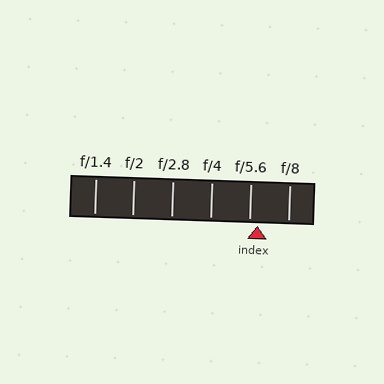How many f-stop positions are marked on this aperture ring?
There are 6 f-stop positions marked.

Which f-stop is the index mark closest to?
The index mark is closest to f/5.6.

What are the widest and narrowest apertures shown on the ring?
The widest aperture shown is f/1.4 and the narrowest is f/8.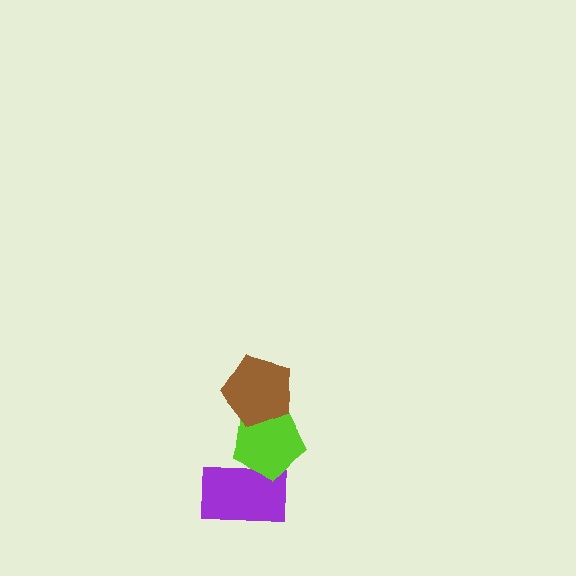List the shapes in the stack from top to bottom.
From top to bottom: the brown pentagon, the lime pentagon, the purple rectangle.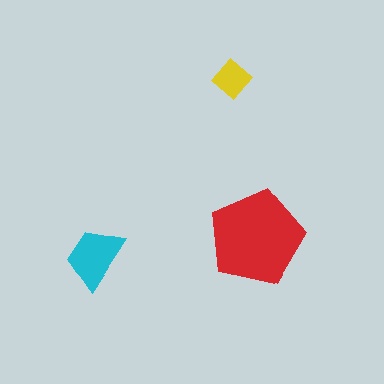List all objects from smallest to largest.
The yellow diamond, the cyan trapezoid, the red pentagon.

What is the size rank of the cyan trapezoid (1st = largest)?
2nd.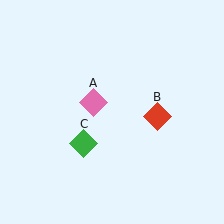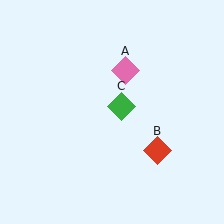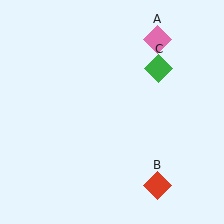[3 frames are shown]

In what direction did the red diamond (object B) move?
The red diamond (object B) moved down.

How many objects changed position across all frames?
3 objects changed position: pink diamond (object A), red diamond (object B), green diamond (object C).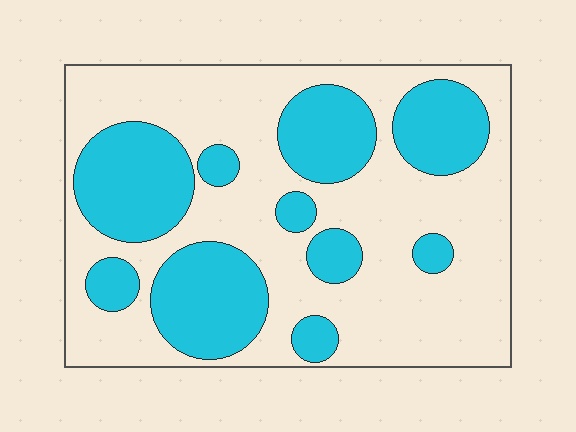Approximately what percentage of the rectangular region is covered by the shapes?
Approximately 35%.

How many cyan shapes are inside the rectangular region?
10.